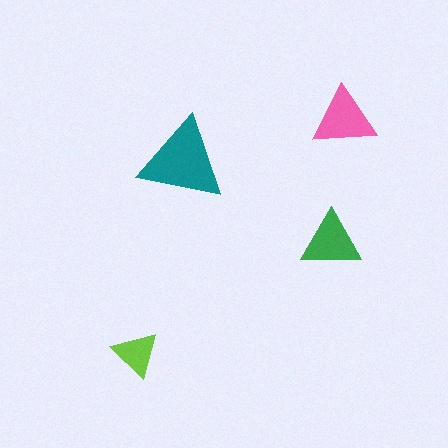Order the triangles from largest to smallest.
the teal one, the pink one, the green one, the lime one.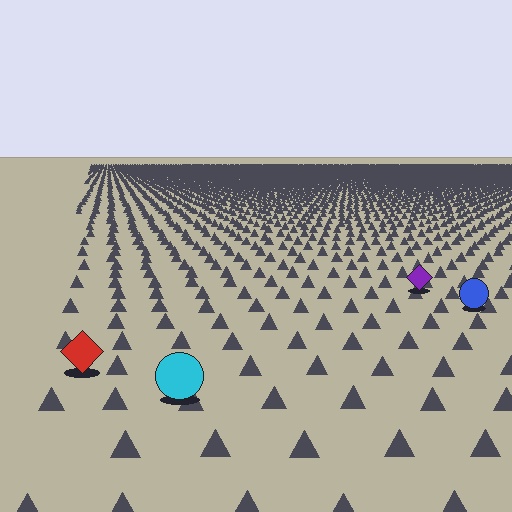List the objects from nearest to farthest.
From nearest to farthest: the cyan circle, the red diamond, the blue circle, the purple diamond.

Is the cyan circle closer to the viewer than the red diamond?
Yes. The cyan circle is closer — you can tell from the texture gradient: the ground texture is coarser near it.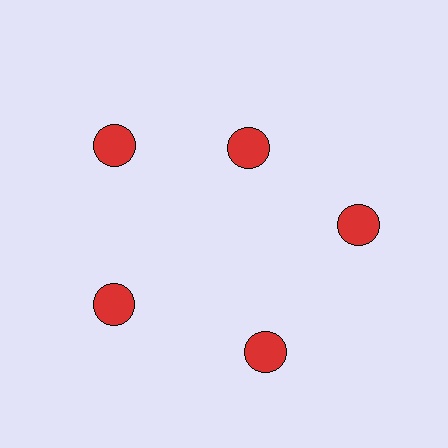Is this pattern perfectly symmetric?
No. The 5 red circles are arranged in a ring, but one element near the 1 o'clock position is pulled inward toward the center, breaking the 5-fold rotational symmetry.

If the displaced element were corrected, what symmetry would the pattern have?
It would have 5-fold rotational symmetry — the pattern would map onto itself every 72 degrees.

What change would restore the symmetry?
The symmetry would be restored by moving it outward, back onto the ring so that all 5 circles sit at equal angles and equal distance from the center.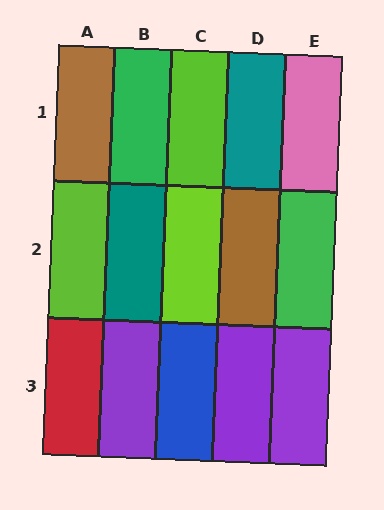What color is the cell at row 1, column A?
Brown.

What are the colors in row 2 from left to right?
Lime, teal, lime, brown, green.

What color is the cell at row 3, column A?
Red.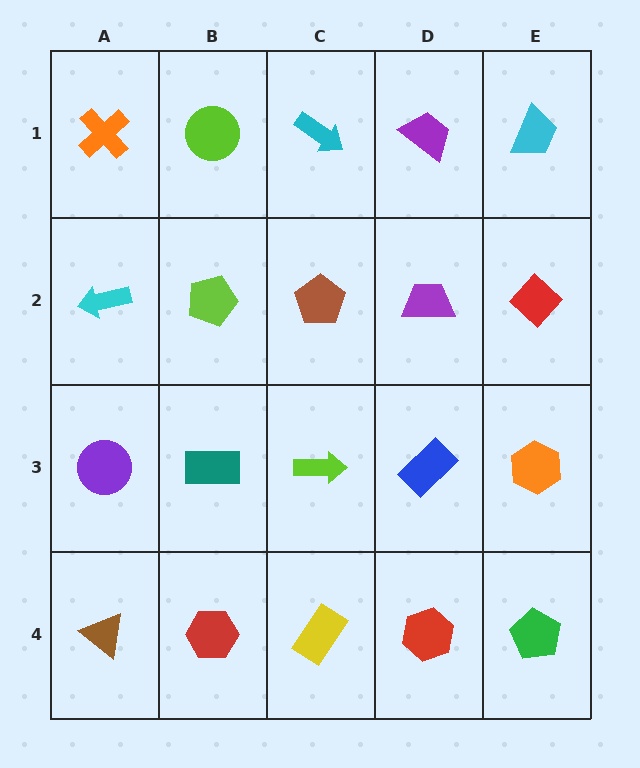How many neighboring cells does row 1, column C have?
3.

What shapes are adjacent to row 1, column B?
A lime pentagon (row 2, column B), an orange cross (row 1, column A), a cyan arrow (row 1, column C).